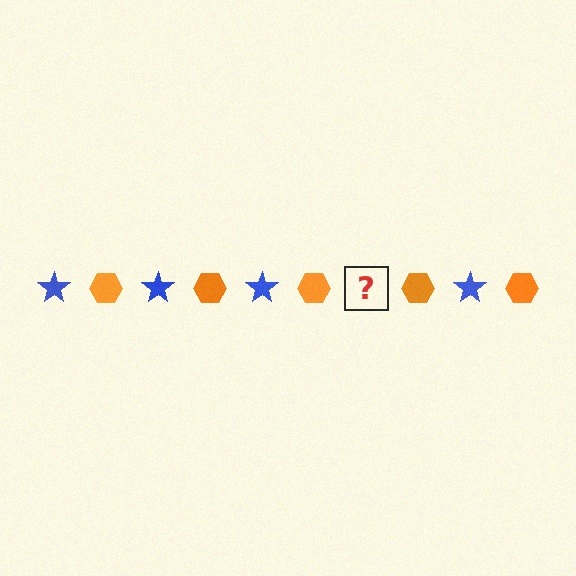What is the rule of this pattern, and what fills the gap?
The rule is that the pattern alternates between blue star and orange hexagon. The gap should be filled with a blue star.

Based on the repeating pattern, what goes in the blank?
The blank should be a blue star.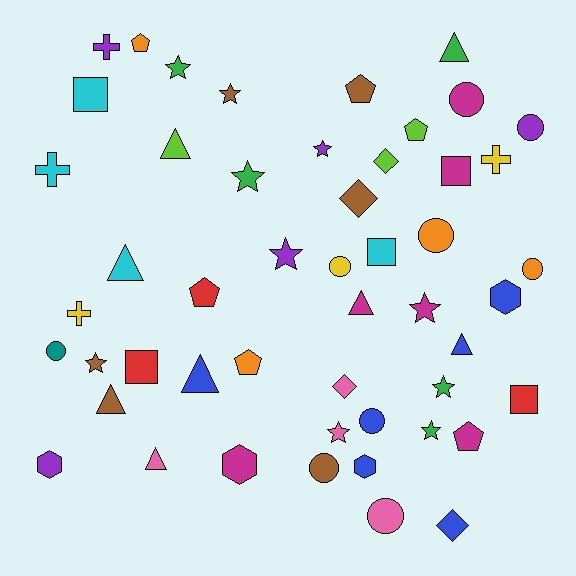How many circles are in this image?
There are 9 circles.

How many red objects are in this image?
There are 3 red objects.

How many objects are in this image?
There are 50 objects.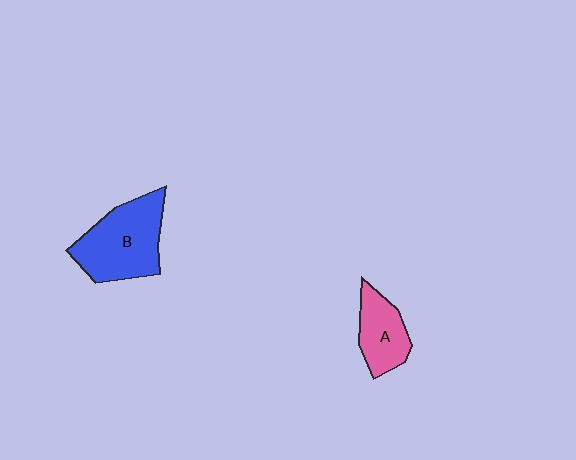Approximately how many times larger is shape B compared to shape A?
Approximately 1.8 times.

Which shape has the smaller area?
Shape A (pink).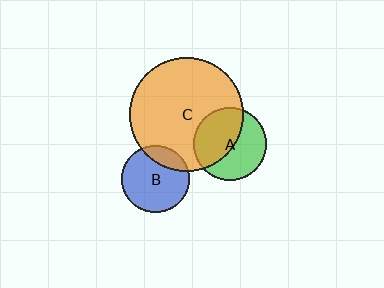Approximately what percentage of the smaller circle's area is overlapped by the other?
Approximately 50%.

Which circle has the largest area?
Circle C (orange).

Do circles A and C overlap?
Yes.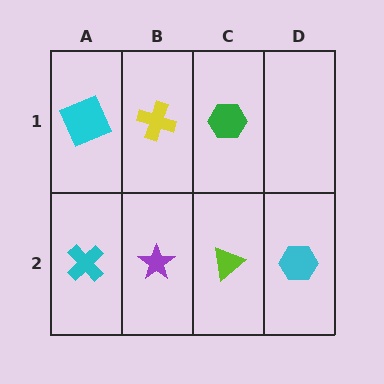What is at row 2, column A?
A cyan cross.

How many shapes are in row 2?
4 shapes.